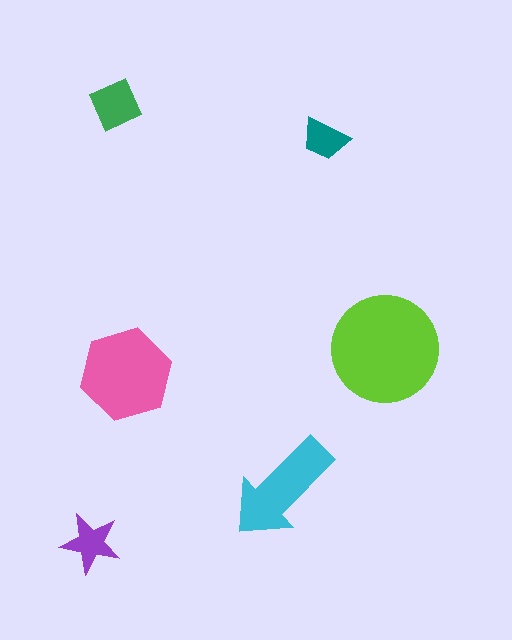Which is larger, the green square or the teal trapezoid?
The green square.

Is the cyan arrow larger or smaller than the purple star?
Larger.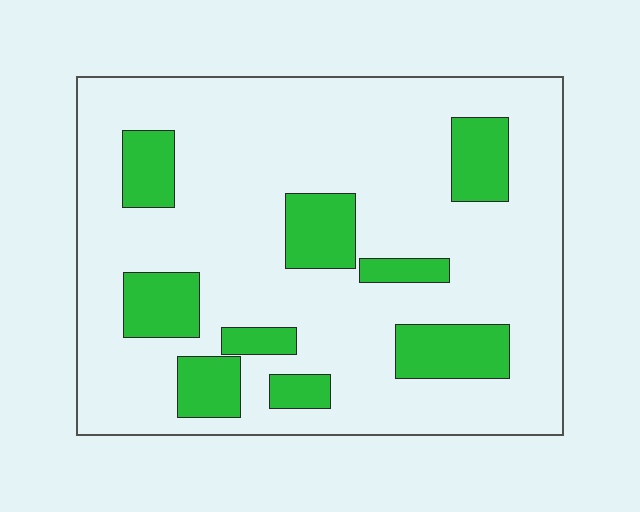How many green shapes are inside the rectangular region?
9.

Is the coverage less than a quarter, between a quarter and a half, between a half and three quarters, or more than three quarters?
Less than a quarter.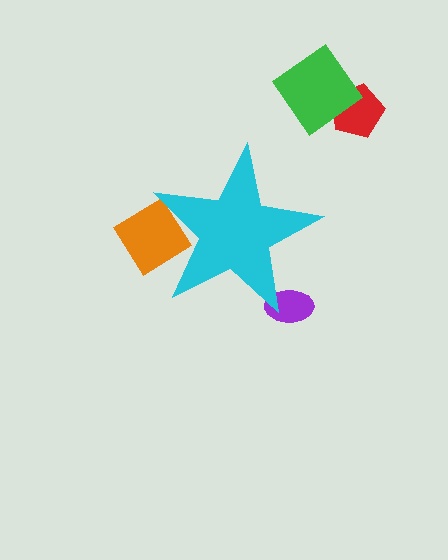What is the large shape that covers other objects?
A cyan star.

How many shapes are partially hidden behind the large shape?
2 shapes are partially hidden.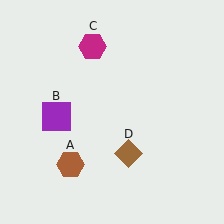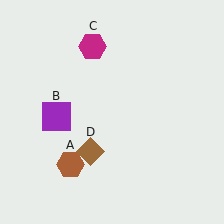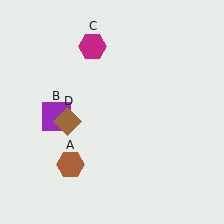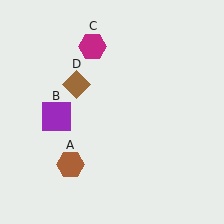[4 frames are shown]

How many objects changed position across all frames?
1 object changed position: brown diamond (object D).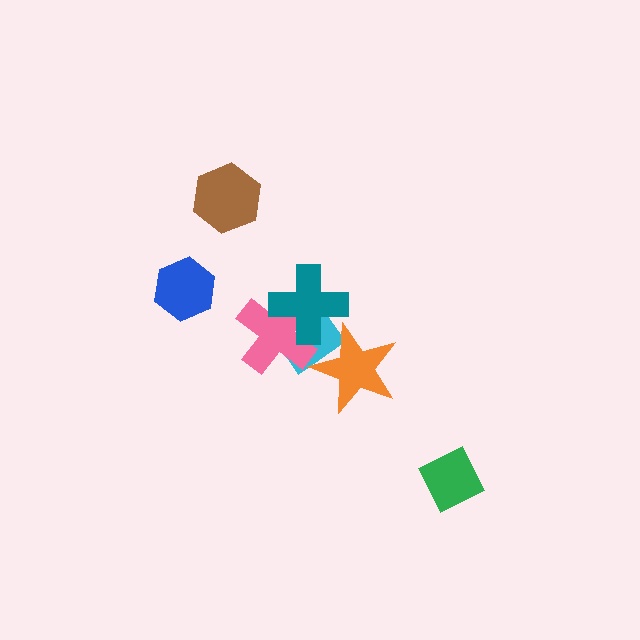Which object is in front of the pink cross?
The teal cross is in front of the pink cross.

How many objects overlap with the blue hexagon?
0 objects overlap with the blue hexagon.